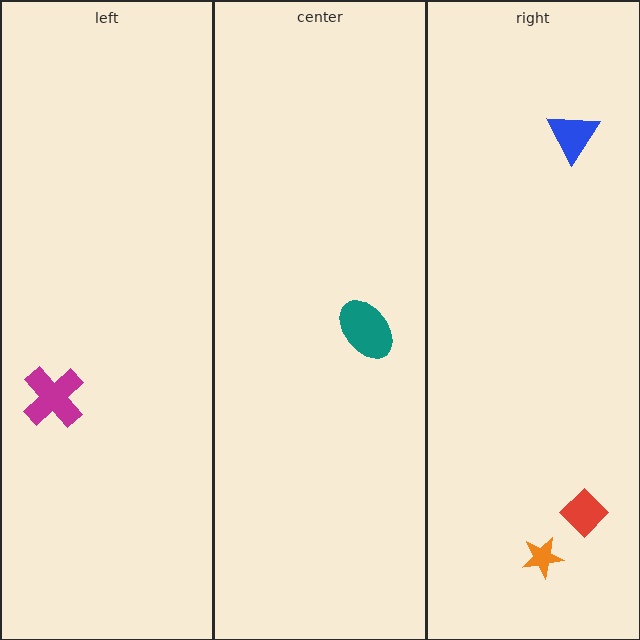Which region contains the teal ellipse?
The center region.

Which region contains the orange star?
The right region.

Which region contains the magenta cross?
The left region.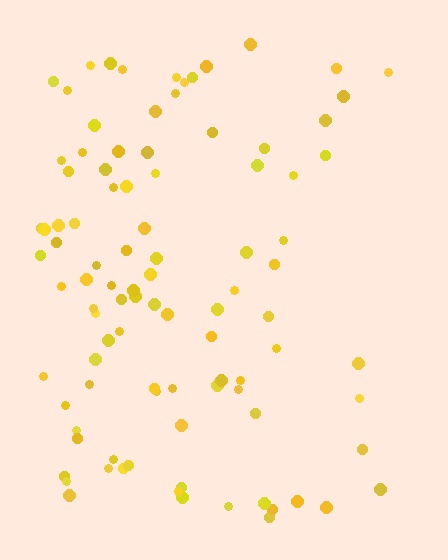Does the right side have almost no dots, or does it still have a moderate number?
Still a moderate number, just noticeably fewer than the left.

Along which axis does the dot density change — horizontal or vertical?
Horizontal.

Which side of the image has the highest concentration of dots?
The left.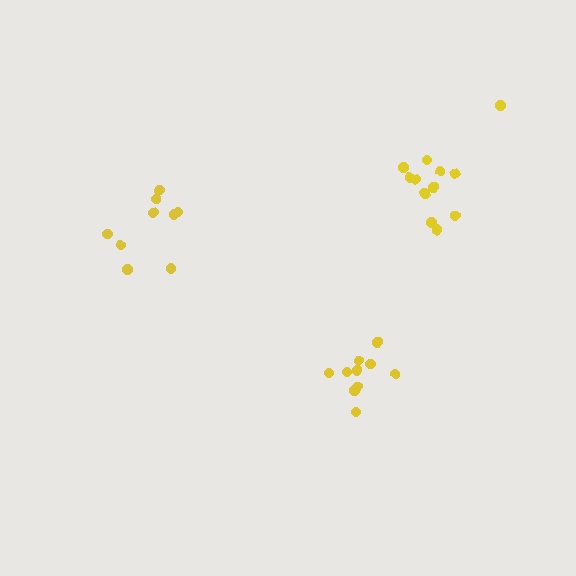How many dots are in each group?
Group 1: 9 dots, Group 2: 10 dots, Group 3: 12 dots (31 total).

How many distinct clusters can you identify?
There are 3 distinct clusters.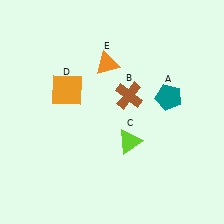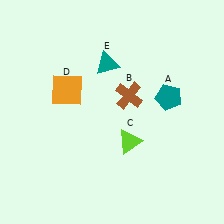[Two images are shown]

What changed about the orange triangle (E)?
In Image 1, E is orange. In Image 2, it changed to teal.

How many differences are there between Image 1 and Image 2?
There is 1 difference between the two images.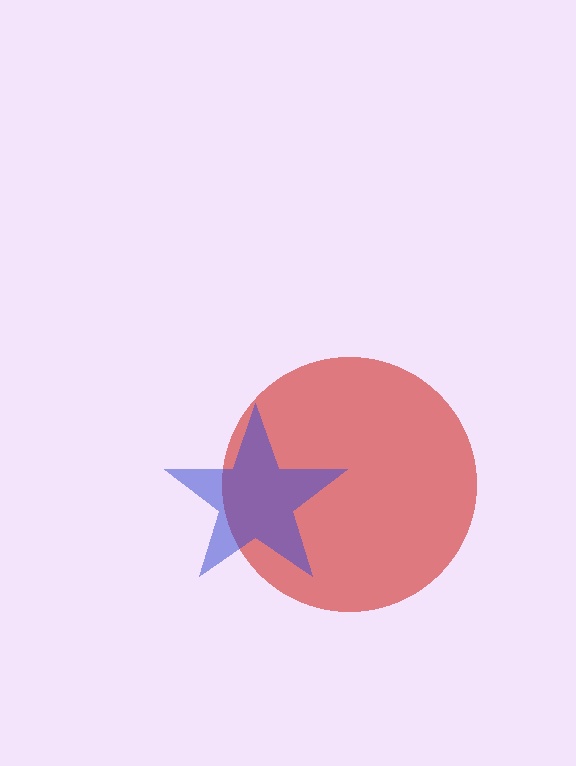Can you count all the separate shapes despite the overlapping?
Yes, there are 2 separate shapes.